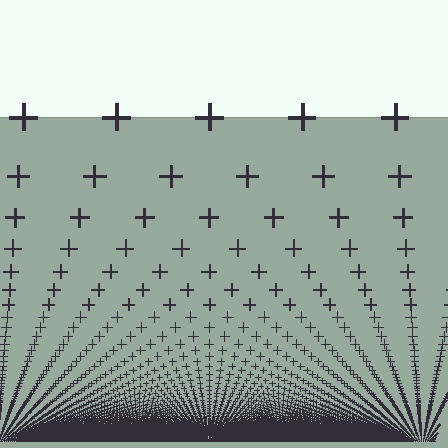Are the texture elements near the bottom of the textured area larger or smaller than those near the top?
Smaller. The gradient is inverted — elements near the bottom are smaller and denser.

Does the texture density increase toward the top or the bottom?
Density increases toward the bottom.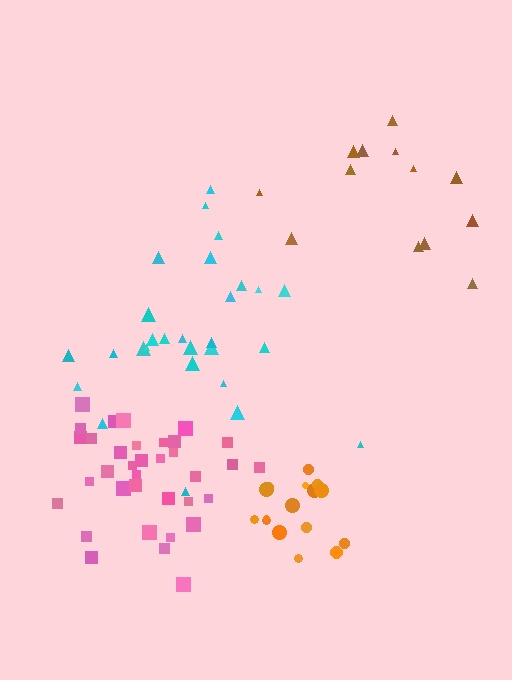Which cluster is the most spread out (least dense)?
Brown.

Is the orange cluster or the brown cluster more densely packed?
Orange.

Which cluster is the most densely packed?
Orange.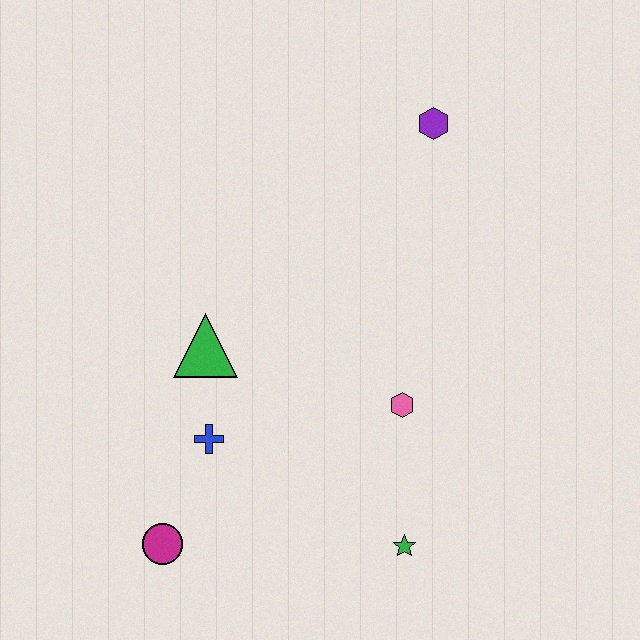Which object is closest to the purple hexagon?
The pink hexagon is closest to the purple hexagon.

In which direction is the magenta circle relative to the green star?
The magenta circle is to the left of the green star.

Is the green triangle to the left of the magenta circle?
No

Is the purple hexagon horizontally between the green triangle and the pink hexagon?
No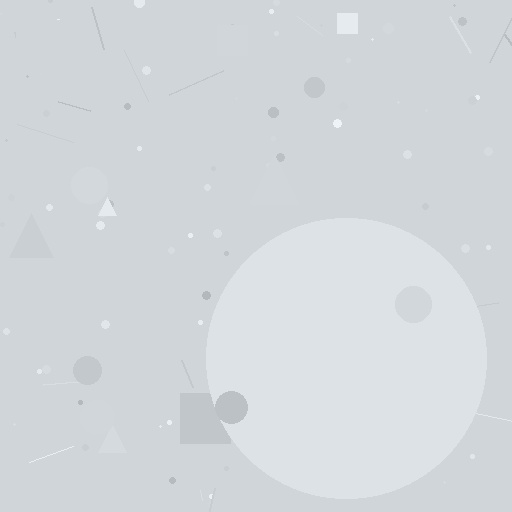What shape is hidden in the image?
A circle is hidden in the image.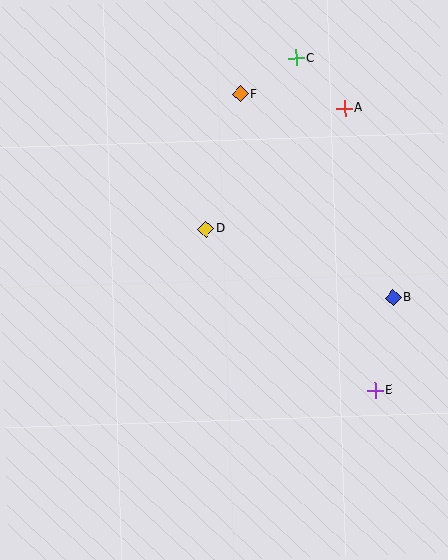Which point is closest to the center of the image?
Point D at (206, 229) is closest to the center.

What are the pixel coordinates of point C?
Point C is at (296, 58).